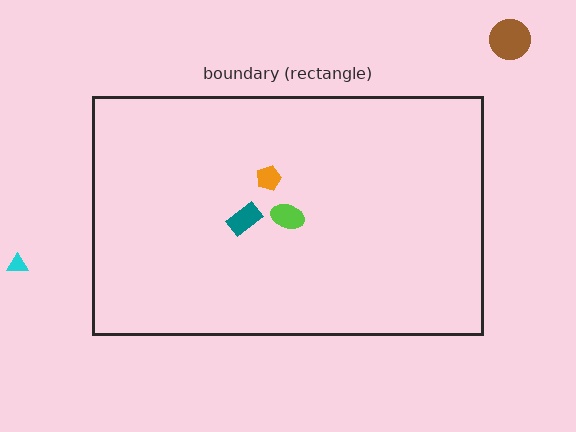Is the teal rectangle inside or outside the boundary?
Inside.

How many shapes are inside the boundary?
3 inside, 2 outside.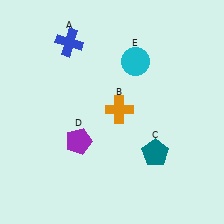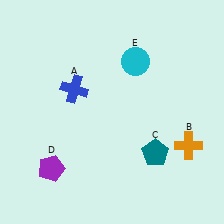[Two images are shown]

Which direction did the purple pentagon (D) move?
The purple pentagon (D) moved left.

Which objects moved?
The objects that moved are: the blue cross (A), the orange cross (B), the purple pentagon (D).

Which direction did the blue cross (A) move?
The blue cross (A) moved down.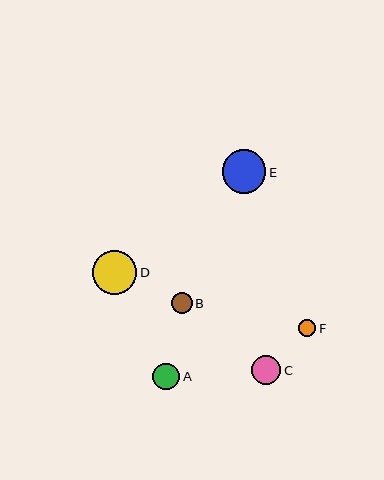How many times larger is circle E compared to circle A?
Circle E is approximately 1.6 times the size of circle A.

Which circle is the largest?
Circle D is the largest with a size of approximately 45 pixels.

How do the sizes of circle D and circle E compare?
Circle D and circle E are approximately the same size.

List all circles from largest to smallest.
From largest to smallest: D, E, C, A, B, F.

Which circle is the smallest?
Circle F is the smallest with a size of approximately 17 pixels.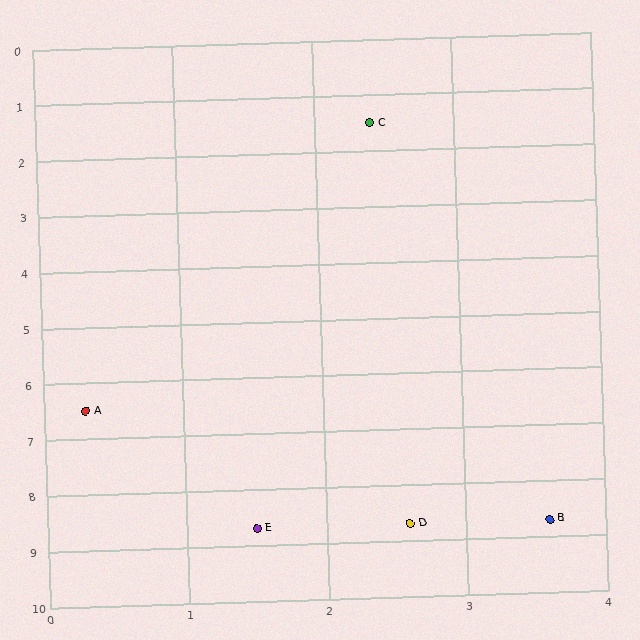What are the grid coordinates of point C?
Point C is at approximately (2.4, 1.5).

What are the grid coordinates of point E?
Point E is at approximately (1.5, 8.7).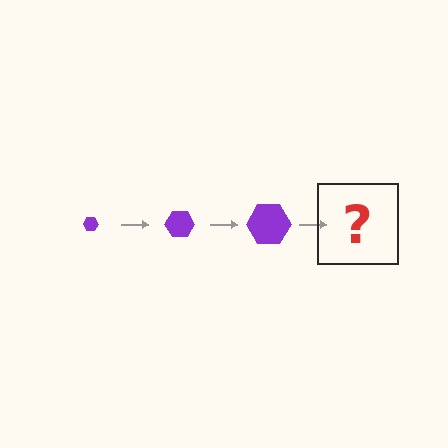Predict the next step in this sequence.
The next step is a purple hexagon, larger than the previous one.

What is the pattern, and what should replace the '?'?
The pattern is that the hexagon gets progressively larger each step. The '?' should be a purple hexagon, larger than the previous one.